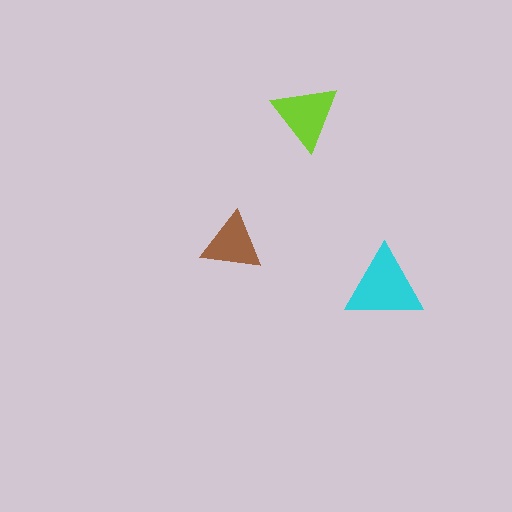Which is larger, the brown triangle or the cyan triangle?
The cyan one.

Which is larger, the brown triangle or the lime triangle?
The lime one.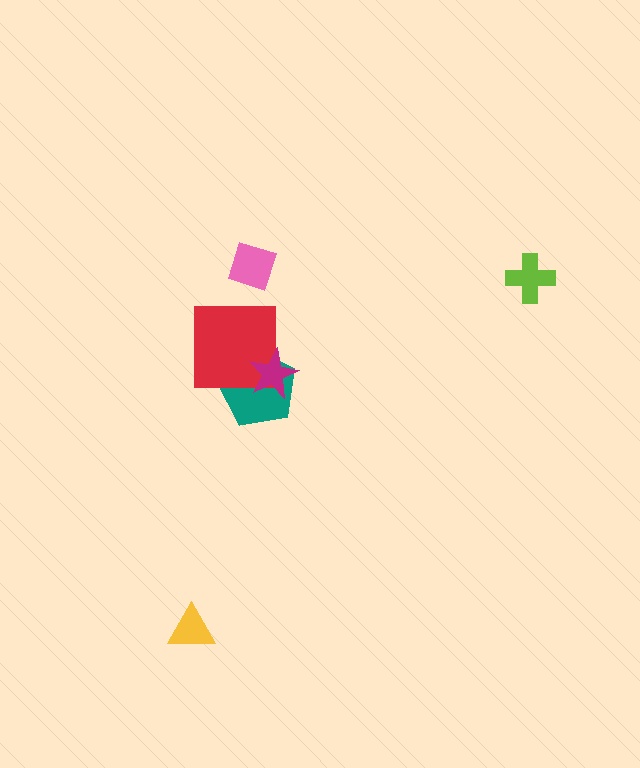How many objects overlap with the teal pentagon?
2 objects overlap with the teal pentagon.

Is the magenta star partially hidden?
No, no other shape covers it.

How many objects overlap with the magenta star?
2 objects overlap with the magenta star.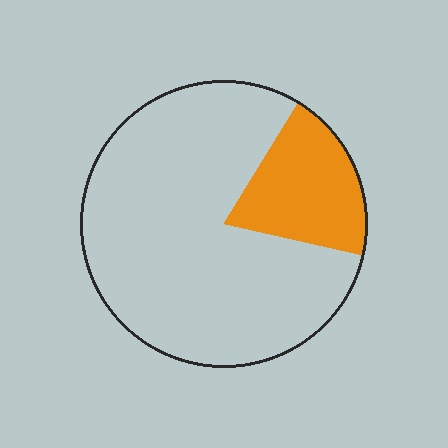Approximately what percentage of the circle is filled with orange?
Approximately 20%.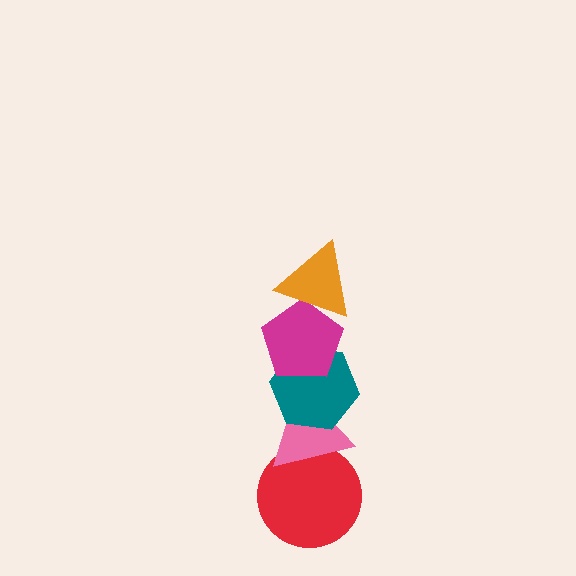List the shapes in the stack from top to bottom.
From top to bottom: the orange triangle, the magenta pentagon, the teal hexagon, the pink triangle, the red circle.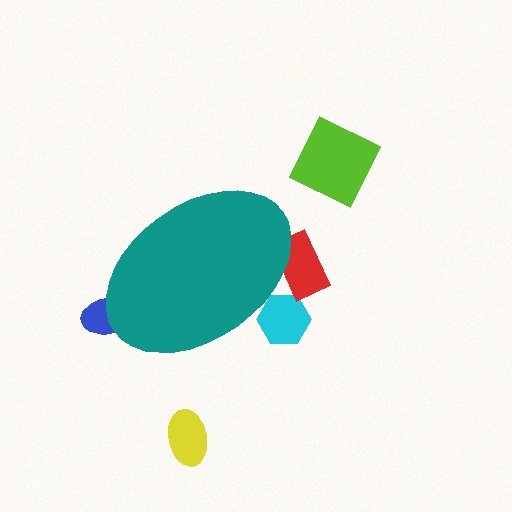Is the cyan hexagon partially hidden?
Yes, the cyan hexagon is partially hidden behind the teal ellipse.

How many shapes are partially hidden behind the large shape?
3 shapes are partially hidden.